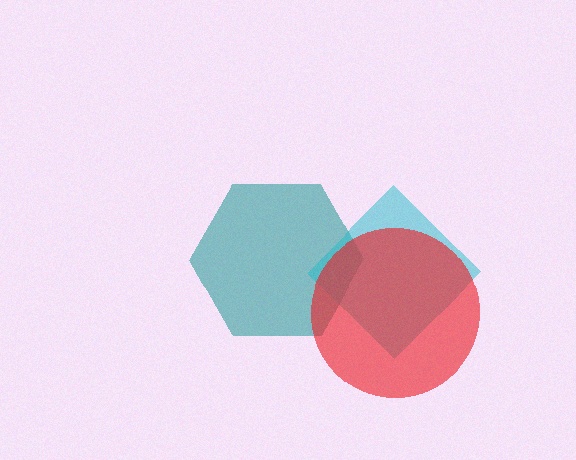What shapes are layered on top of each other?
The layered shapes are: a teal hexagon, a cyan diamond, a red circle.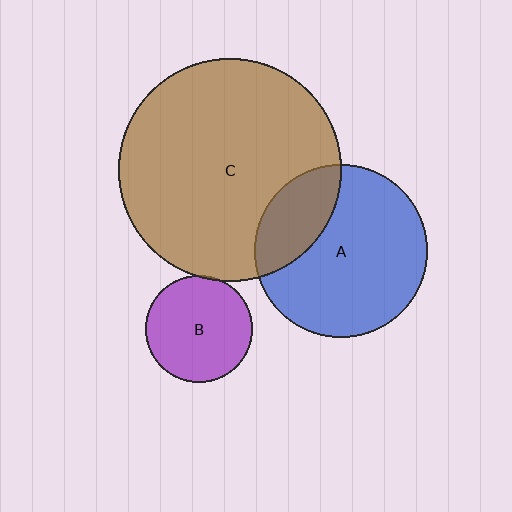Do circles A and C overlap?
Yes.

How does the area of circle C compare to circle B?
Approximately 4.4 times.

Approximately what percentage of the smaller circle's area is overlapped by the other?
Approximately 25%.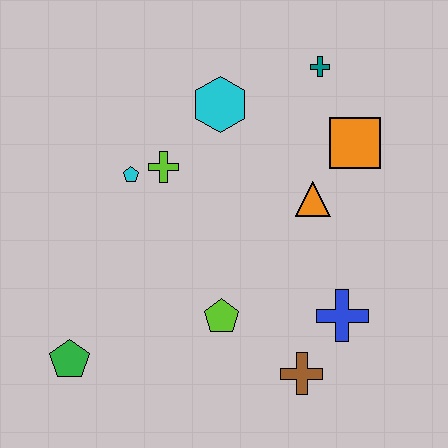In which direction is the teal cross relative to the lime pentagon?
The teal cross is above the lime pentagon.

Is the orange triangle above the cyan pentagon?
No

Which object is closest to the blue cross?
The brown cross is closest to the blue cross.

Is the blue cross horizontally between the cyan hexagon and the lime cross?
No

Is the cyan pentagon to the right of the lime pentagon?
No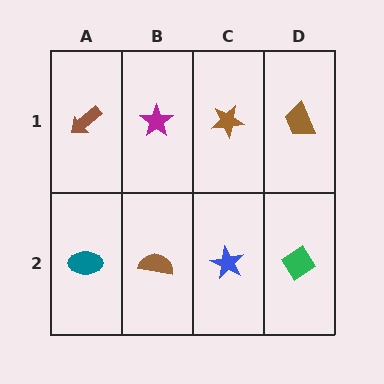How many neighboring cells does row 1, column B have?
3.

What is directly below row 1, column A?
A teal ellipse.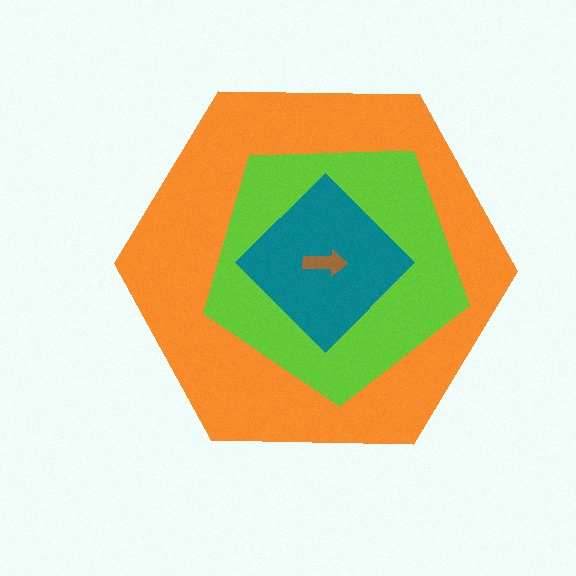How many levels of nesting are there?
4.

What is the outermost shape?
The orange hexagon.